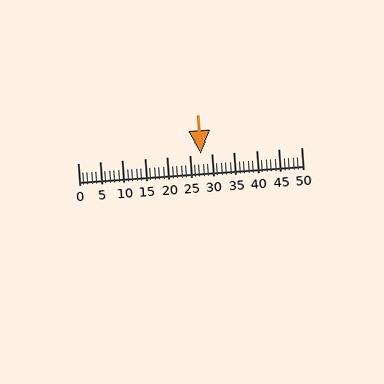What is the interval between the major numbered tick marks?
The major tick marks are spaced 5 units apart.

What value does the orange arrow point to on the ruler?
The orange arrow points to approximately 28.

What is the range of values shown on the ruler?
The ruler shows values from 0 to 50.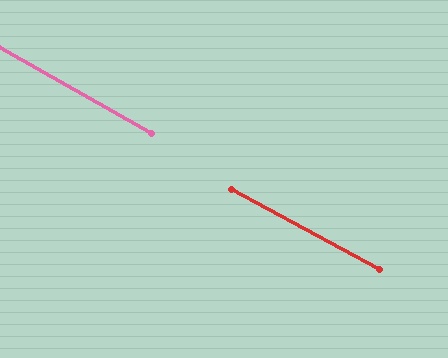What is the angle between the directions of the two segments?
Approximately 1 degree.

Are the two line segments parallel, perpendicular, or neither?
Parallel — their directions differ by only 0.7°.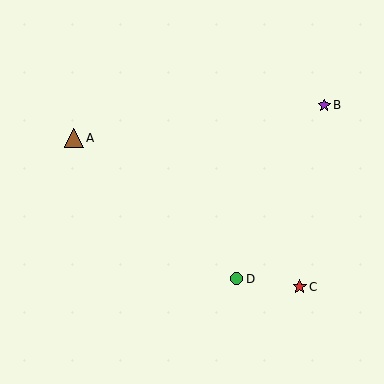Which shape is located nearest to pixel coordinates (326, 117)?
The purple star (labeled B) at (324, 105) is nearest to that location.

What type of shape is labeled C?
Shape C is a red star.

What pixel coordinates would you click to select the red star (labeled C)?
Click at (300, 287) to select the red star C.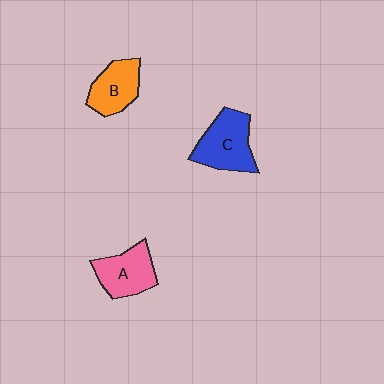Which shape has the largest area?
Shape C (blue).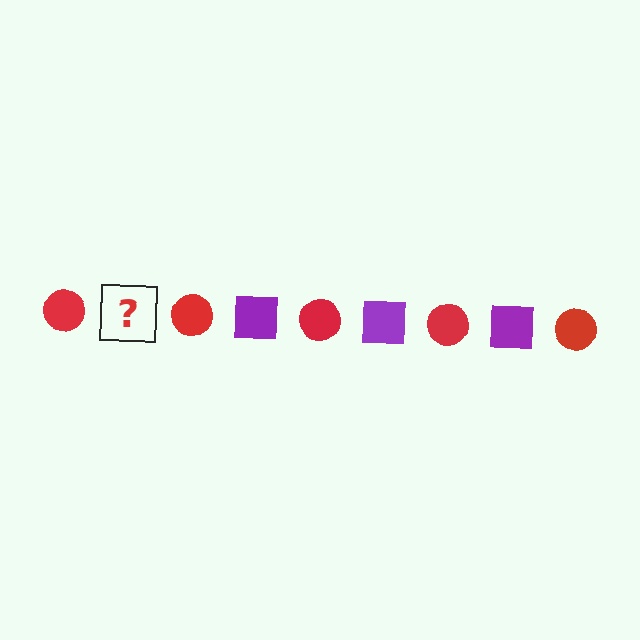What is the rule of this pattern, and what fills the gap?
The rule is that the pattern alternates between red circle and purple square. The gap should be filled with a purple square.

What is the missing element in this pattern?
The missing element is a purple square.